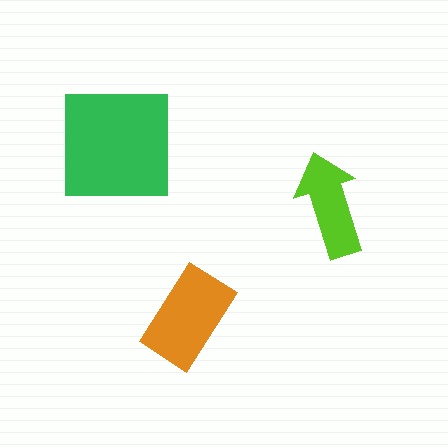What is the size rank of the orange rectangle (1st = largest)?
2nd.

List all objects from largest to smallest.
The green square, the orange rectangle, the lime arrow.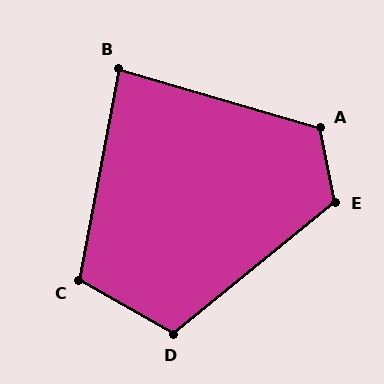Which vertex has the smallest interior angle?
B, at approximately 84 degrees.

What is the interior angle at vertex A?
Approximately 117 degrees (obtuse).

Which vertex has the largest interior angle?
E, at approximately 118 degrees.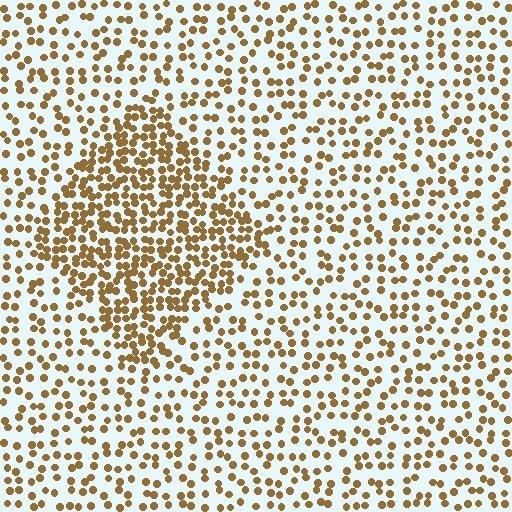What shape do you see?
I see a diamond.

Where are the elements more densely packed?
The elements are more densely packed inside the diamond boundary.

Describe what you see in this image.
The image contains small brown elements arranged at two different densities. A diamond-shaped region is visible where the elements are more densely packed than the surrounding area.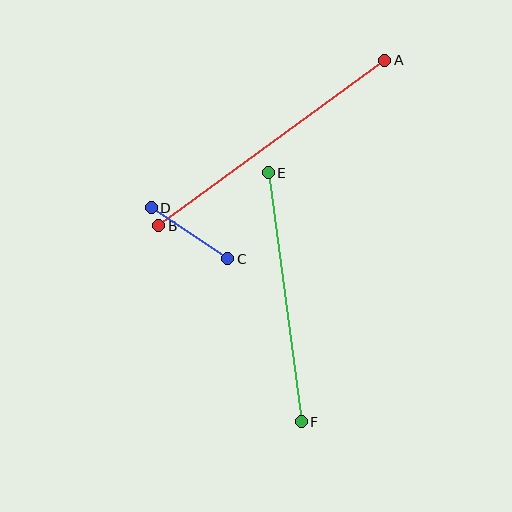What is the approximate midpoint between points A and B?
The midpoint is at approximately (272, 143) pixels.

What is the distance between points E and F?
The distance is approximately 251 pixels.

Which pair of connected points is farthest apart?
Points A and B are farthest apart.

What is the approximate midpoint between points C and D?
The midpoint is at approximately (189, 233) pixels.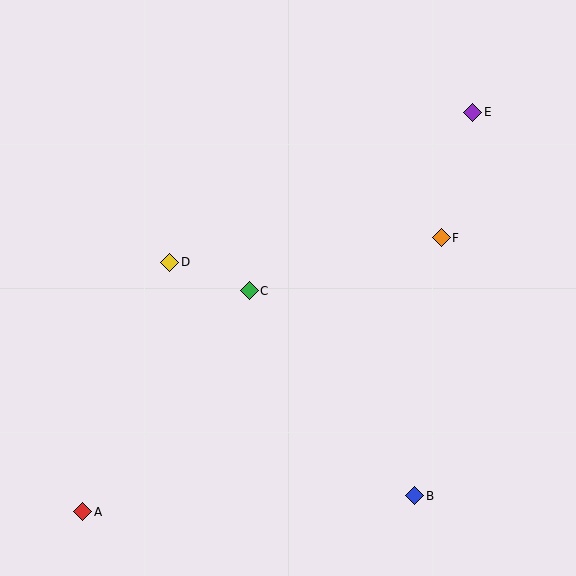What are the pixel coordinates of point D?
Point D is at (170, 262).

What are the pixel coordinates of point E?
Point E is at (473, 112).